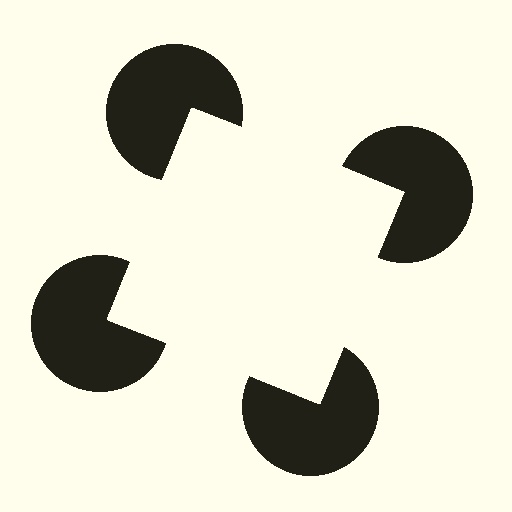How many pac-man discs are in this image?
There are 4 — one at each vertex of the illusory square.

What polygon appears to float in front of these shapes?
An illusory square — its edges are inferred from the aligned wedge cuts in the pac-man discs, not physically drawn.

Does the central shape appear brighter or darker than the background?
It typically appears slightly brighter than the background, even though no actual brightness change is drawn.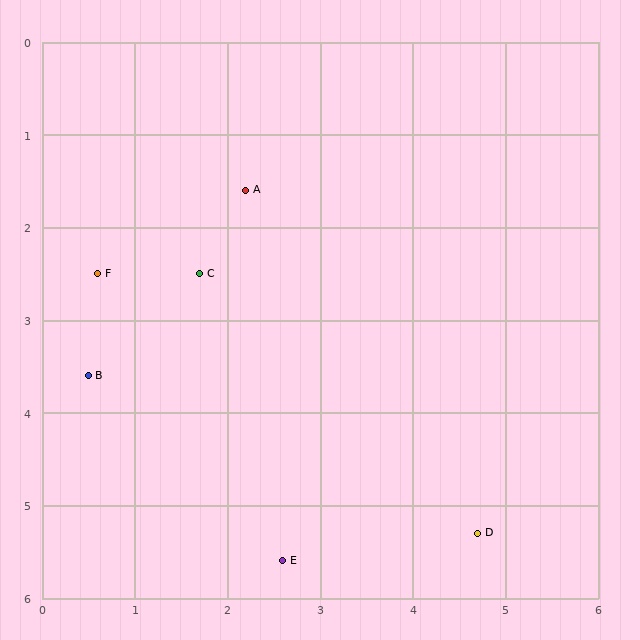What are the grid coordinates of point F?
Point F is at approximately (0.6, 2.5).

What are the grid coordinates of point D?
Point D is at approximately (4.7, 5.3).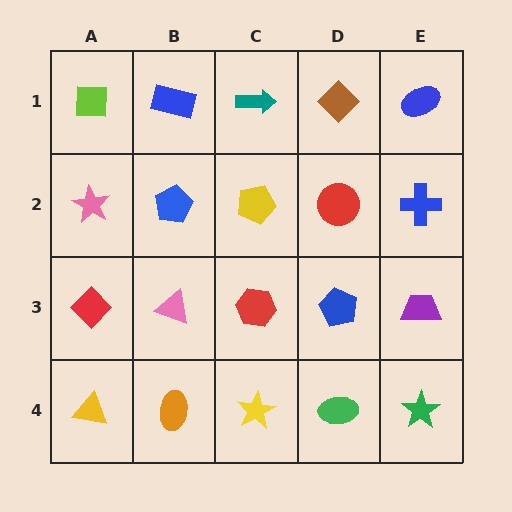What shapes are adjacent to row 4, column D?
A blue pentagon (row 3, column D), a yellow star (row 4, column C), a green star (row 4, column E).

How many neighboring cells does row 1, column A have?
2.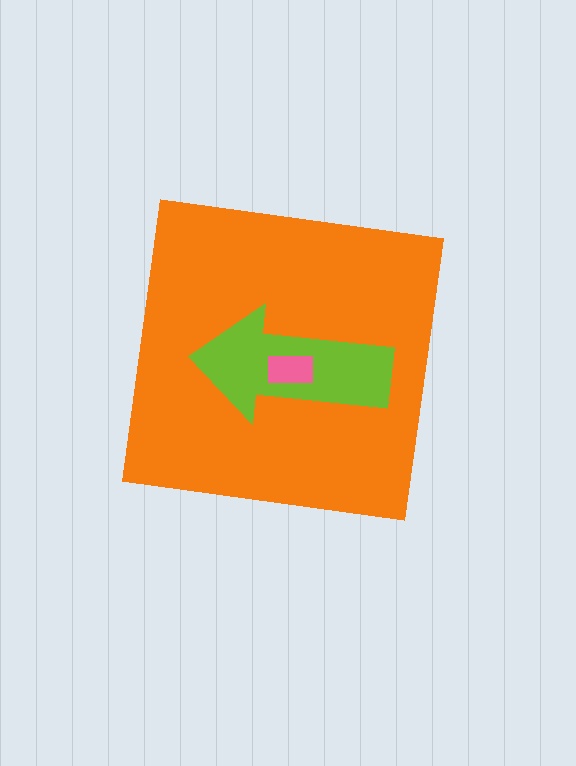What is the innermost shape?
The pink rectangle.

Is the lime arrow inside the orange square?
Yes.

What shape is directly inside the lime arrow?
The pink rectangle.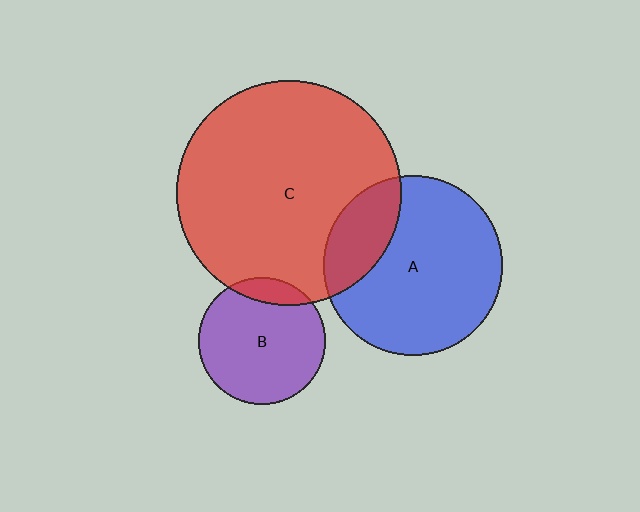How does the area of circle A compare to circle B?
Approximately 2.0 times.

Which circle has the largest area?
Circle C (red).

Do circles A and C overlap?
Yes.